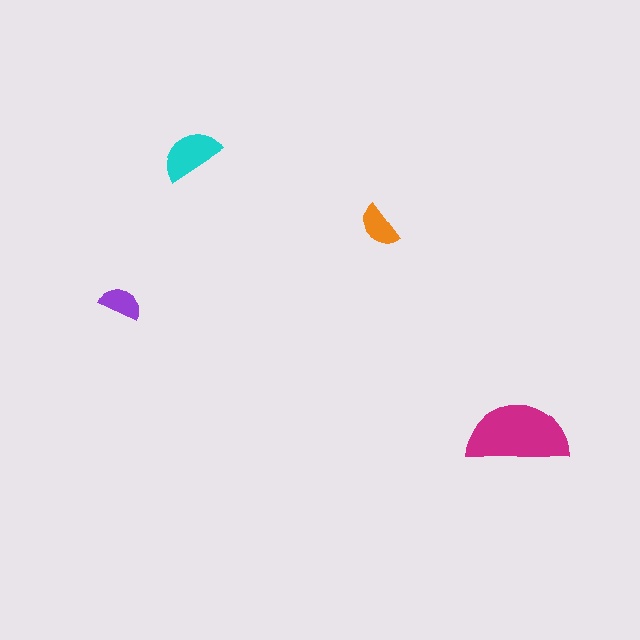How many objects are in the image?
There are 4 objects in the image.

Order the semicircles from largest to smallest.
the magenta one, the cyan one, the orange one, the purple one.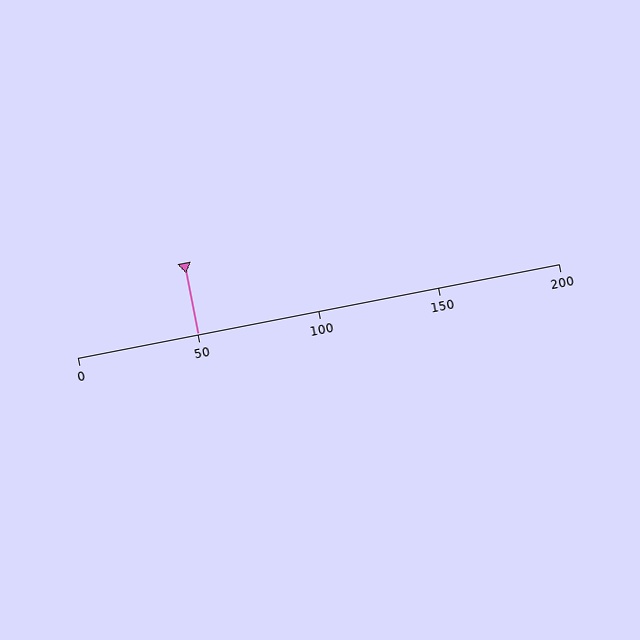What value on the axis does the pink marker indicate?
The marker indicates approximately 50.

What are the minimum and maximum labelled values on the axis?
The axis runs from 0 to 200.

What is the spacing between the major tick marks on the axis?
The major ticks are spaced 50 apart.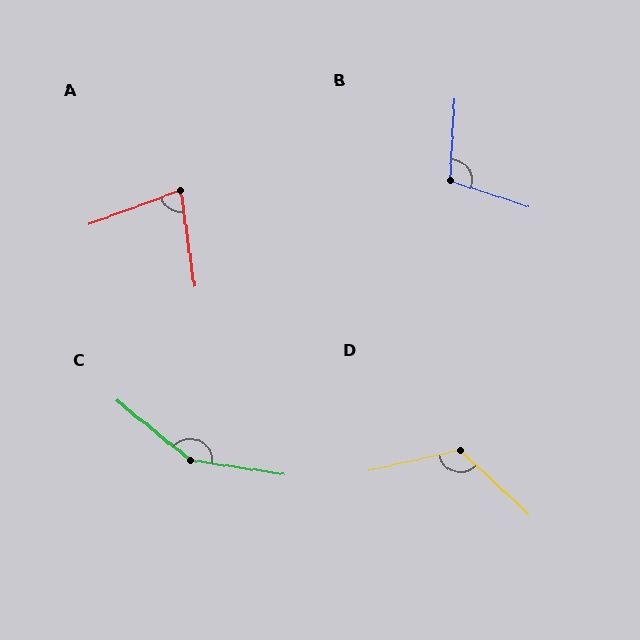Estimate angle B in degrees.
Approximately 105 degrees.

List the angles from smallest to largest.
A (78°), B (105°), D (124°), C (150°).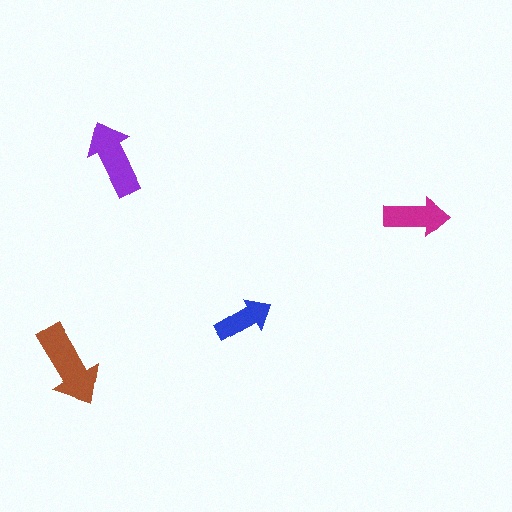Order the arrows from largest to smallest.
the brown one, the purple one, the magenta one, the blue one.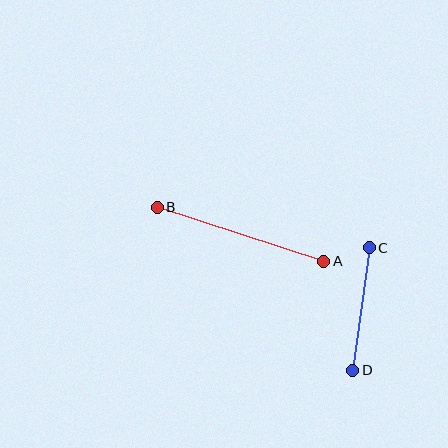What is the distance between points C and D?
The distance is approximately 124 pixels.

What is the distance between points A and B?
The distance is approximately 175 pixels.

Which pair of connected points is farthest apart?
Points A and B are farthest apart.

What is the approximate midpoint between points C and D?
The midpoint is at approximately (361, 309) pixels.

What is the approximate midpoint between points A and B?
The midpoint is at approximately (241, 234) pixels.